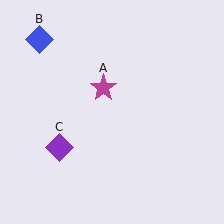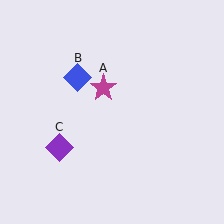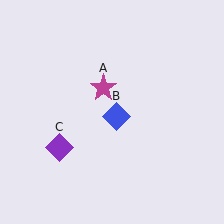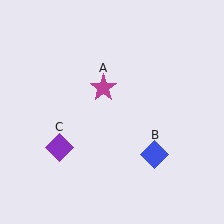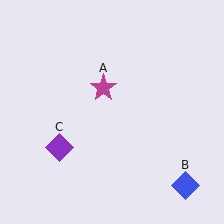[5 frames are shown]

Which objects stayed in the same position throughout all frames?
Magenta star (object A) and purple diamond (object C) remained stationary.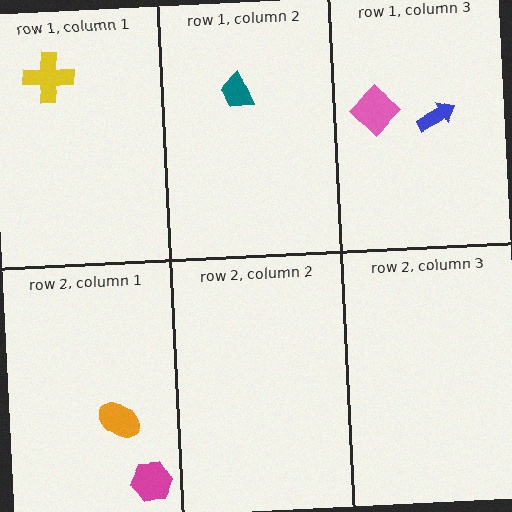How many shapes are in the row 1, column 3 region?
2.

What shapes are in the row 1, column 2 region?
The teal trapezoid.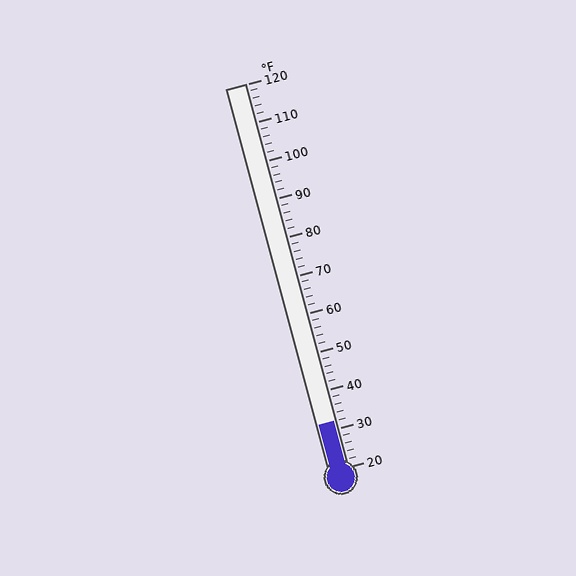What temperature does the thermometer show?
The thermometer shows approximately 32°F.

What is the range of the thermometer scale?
The thermometer scale ranges from 20°F to 120°F.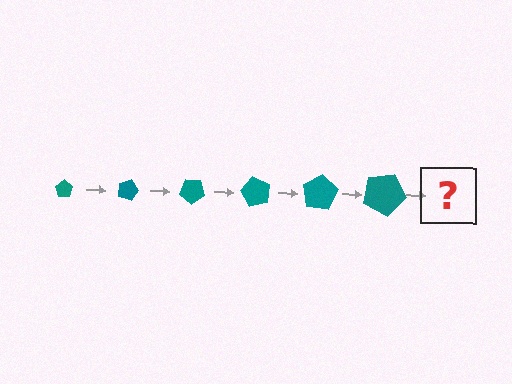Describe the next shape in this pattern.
It should be a pentagon, larger than the previous one and rotated 120 degrees from the start.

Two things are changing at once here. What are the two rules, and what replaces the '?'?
The two rules are that the pentagon grows larger each step and it rotates 20 degrees each step. The '?' should be a pentagon, larger than the previous one and rotated 120 degrees from the start.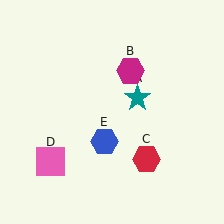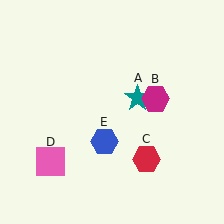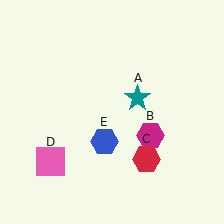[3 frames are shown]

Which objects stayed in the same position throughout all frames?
Teal star (object A) and red hexagon (object C) and pink square (object D) and blue hexagon (object E) remained stationary.